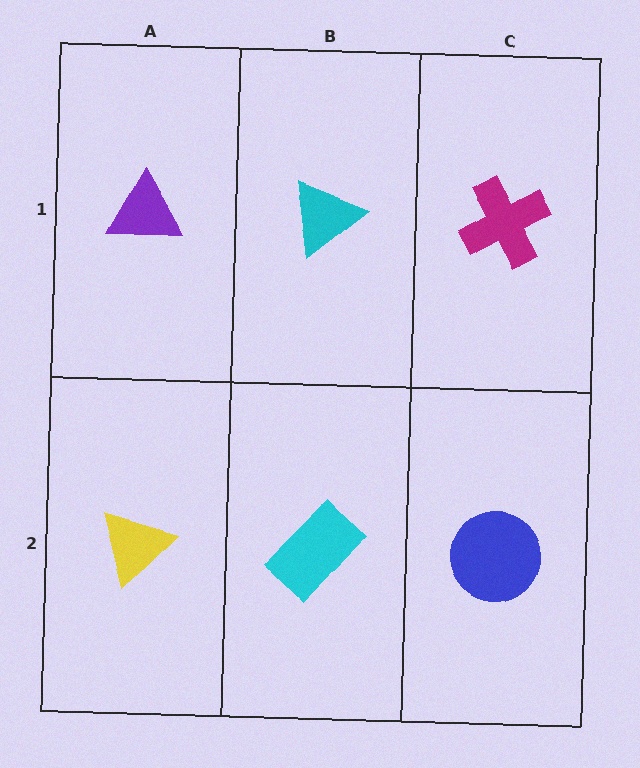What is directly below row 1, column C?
A blue circle.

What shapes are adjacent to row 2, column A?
A purple triangle (row 1, column A), a cyan rectangle (row 2, column B).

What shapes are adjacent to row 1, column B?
A cyan rectangle (row 2, column B), a purple triangle (row 1, column A), a magenta cross (row 1, column C).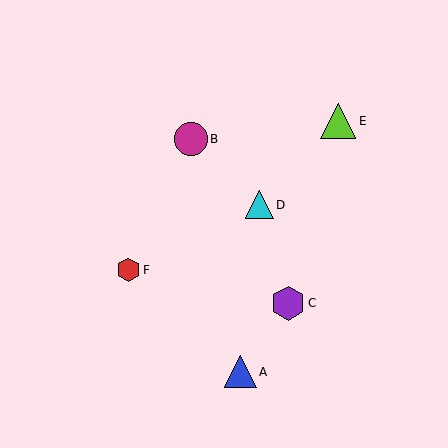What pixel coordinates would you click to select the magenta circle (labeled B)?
Click at (191, 139) to select the magenta circle B.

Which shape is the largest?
The lime triangle (labeled E) is the largest.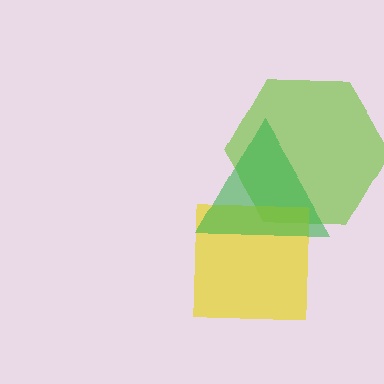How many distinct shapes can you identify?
There are 3 distinct shapes: a lime hexagon, a yellow square, a green triangle.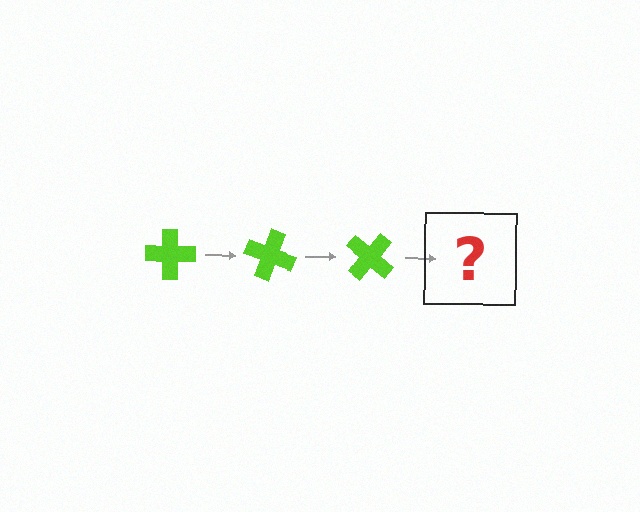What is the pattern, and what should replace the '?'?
The pattern is that the cross rotates 20 degrees each step. The '?' should be a lime cross rotated 60 degrees.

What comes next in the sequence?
The next element should be a lime cross rotated 60 degrees.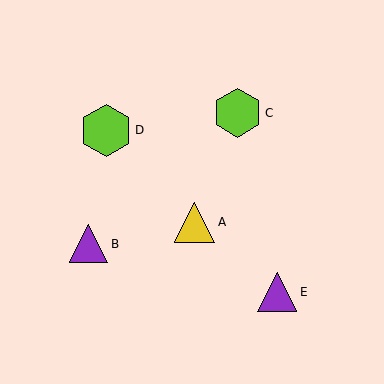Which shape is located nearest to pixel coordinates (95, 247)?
The purple triangle (labeled B) at (89, 244) is nearest to that location.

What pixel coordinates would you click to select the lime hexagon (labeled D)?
Click at (106, 130) to select the lime hexagon D.